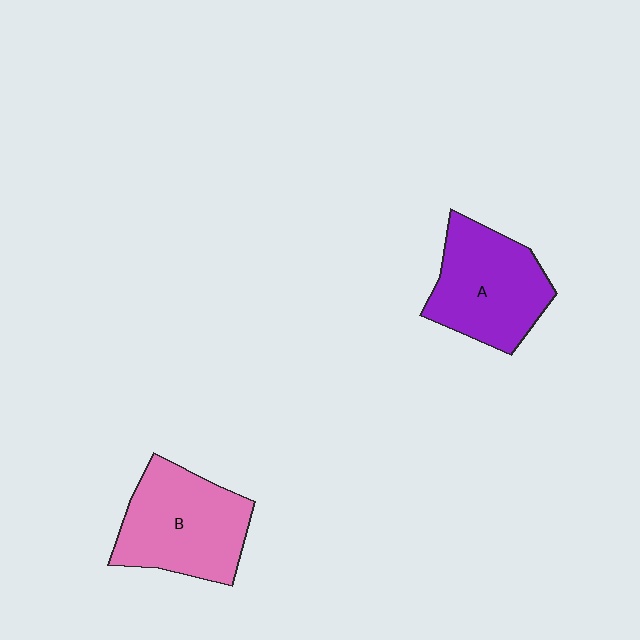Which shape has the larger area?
Shape B (pink).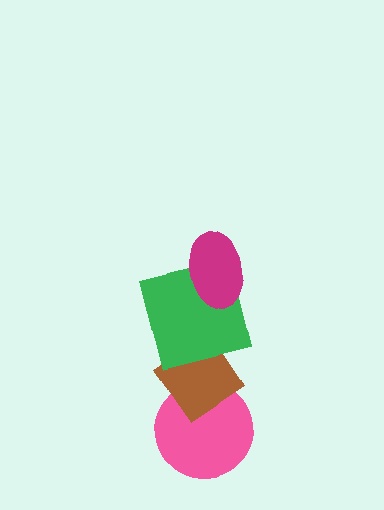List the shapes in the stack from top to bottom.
From top to bottom: the magenta ellipse, the green square, the brown diamond, the pink circle.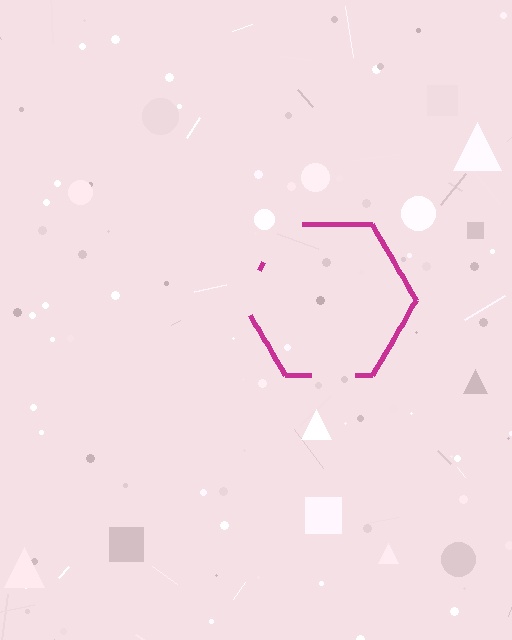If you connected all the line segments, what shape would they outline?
They would outline a hexagon.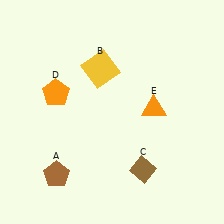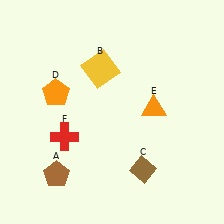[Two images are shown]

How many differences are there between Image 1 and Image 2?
There is 1 difference between the two images.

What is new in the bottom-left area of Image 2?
A red cross (F) was added in the bottom-left area of Image 2.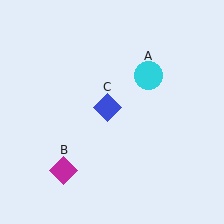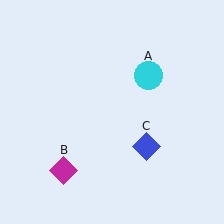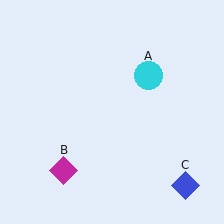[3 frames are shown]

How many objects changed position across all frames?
1 object changed position: blue diamond (object C).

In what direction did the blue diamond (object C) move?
The blue diamond (object C) moved down and to the right.